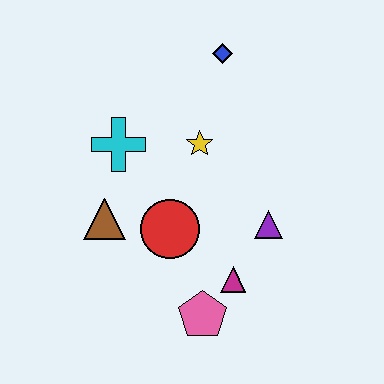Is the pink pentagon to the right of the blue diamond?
No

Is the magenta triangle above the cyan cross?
No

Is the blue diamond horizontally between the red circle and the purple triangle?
Yes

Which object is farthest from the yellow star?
The pink pentagon is farthest from the yellow star.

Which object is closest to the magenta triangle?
The pink pentagon is closest to the magenta triangle.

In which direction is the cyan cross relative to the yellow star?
The cyan cross is to the left of the yellow star.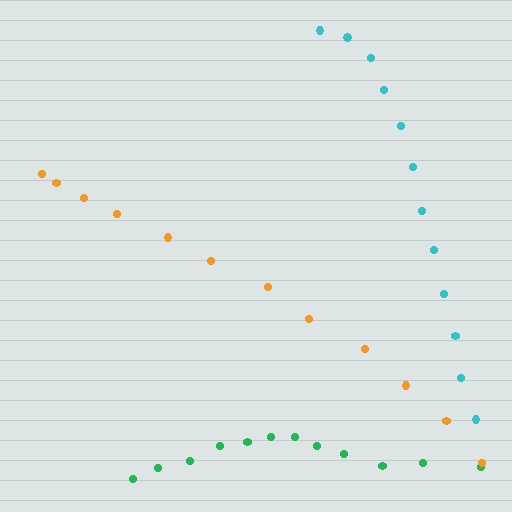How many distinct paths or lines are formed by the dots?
There are 3 distinct paths.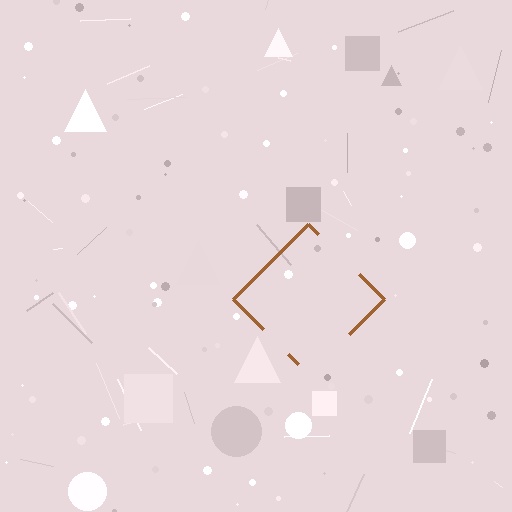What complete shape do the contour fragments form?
The contour fragments form a diamond.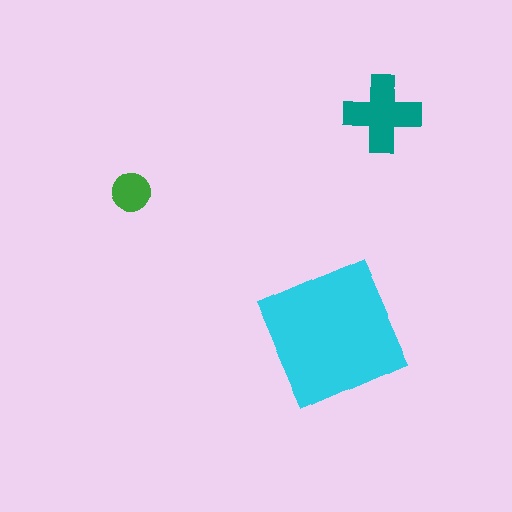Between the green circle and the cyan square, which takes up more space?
The cyan square.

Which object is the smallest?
The green circle.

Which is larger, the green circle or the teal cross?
The teal cross.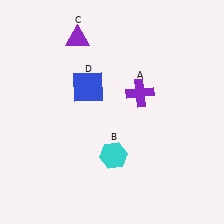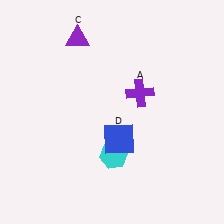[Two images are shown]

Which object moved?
The blue square (D) moved down.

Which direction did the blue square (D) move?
The blue square (D) moved down.